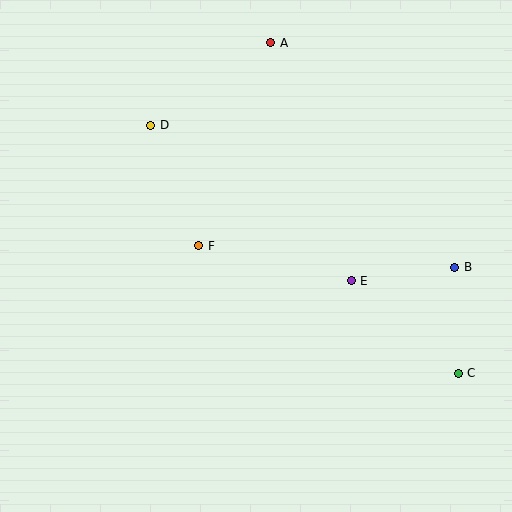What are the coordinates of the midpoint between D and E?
The midpoint between D and E is at (251, 203).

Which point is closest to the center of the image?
Point F at (199, 246) is closest to the center.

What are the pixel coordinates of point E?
Point E is at (351, 281).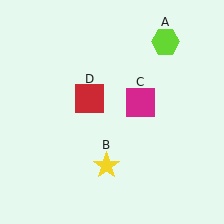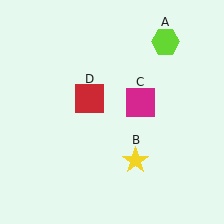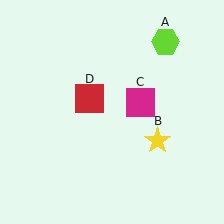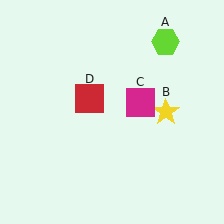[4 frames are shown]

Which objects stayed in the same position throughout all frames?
Lime hexagon (object A) and magenta square (object C) and red square (object D) remained stationary.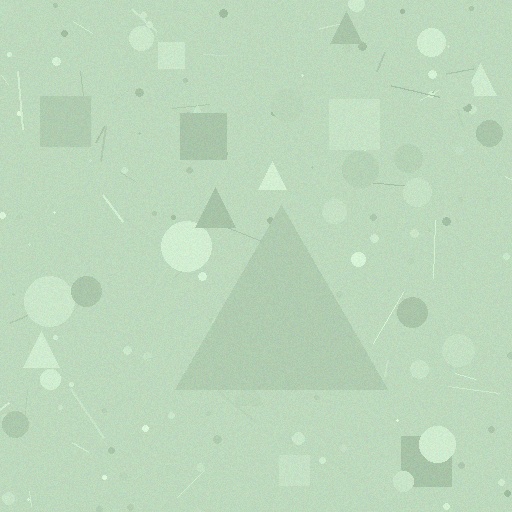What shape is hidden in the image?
A triangle is hidden in the image.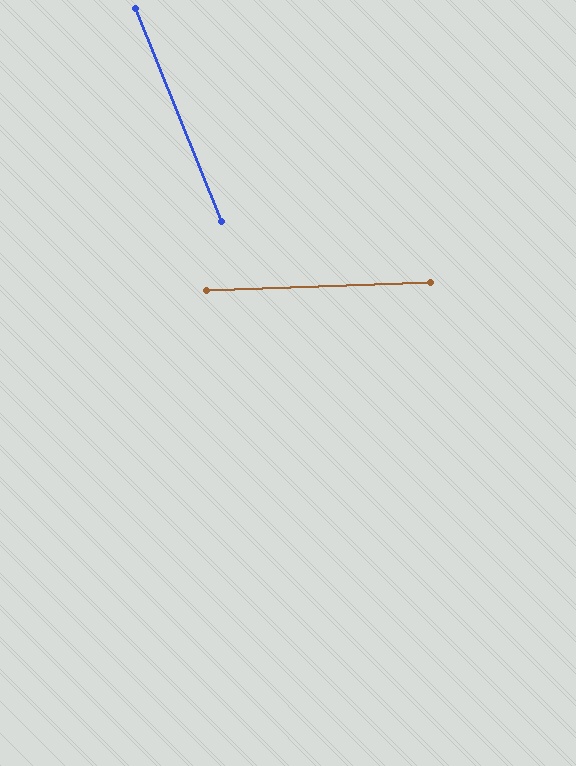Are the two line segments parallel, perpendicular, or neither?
Neither parallel nor perpendicular — they differ by about 70°.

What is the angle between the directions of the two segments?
Approximately 70 degrees.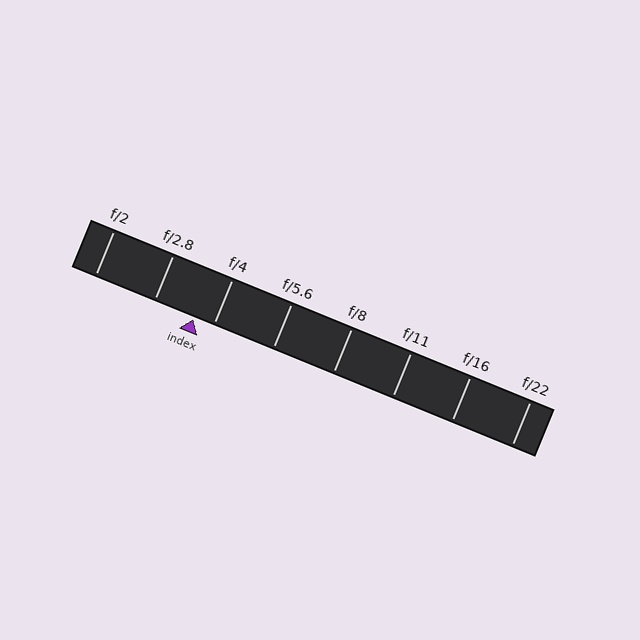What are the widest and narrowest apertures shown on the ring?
The widest aperture shown is f/2 and the narrowest is f/22.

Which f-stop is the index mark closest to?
The index mark is closest to f/4.